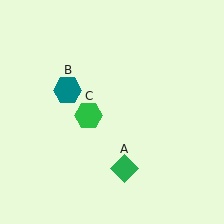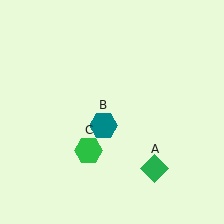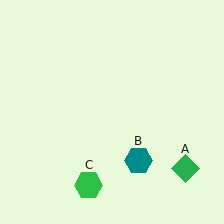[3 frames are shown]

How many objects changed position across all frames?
3 objects changed position: green diamond (object A), teal hexagon (object B), green hexagon (object C).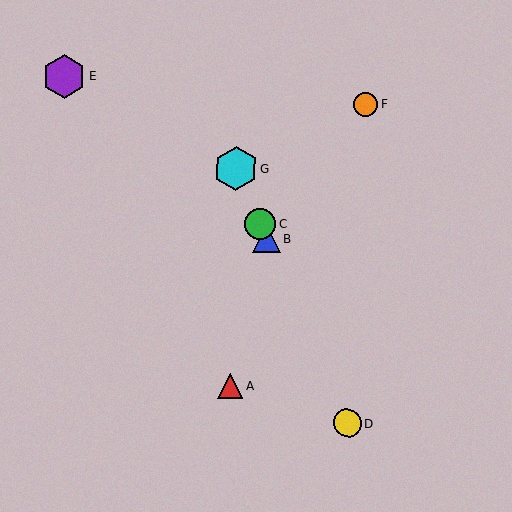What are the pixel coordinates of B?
Object B is at (266, 239).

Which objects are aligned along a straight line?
Objects B, C, D, G are aligned along a straight line.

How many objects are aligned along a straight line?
4 objects (B, C, D, G) are aligned along a straight line.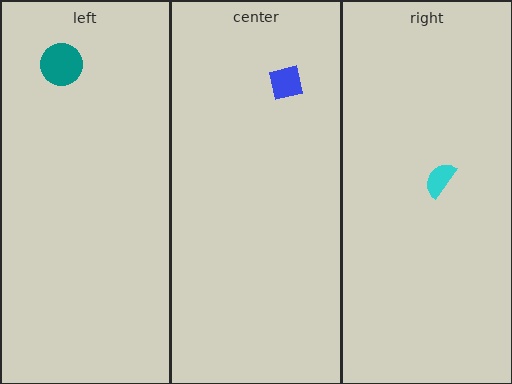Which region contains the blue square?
The center region.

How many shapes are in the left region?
1.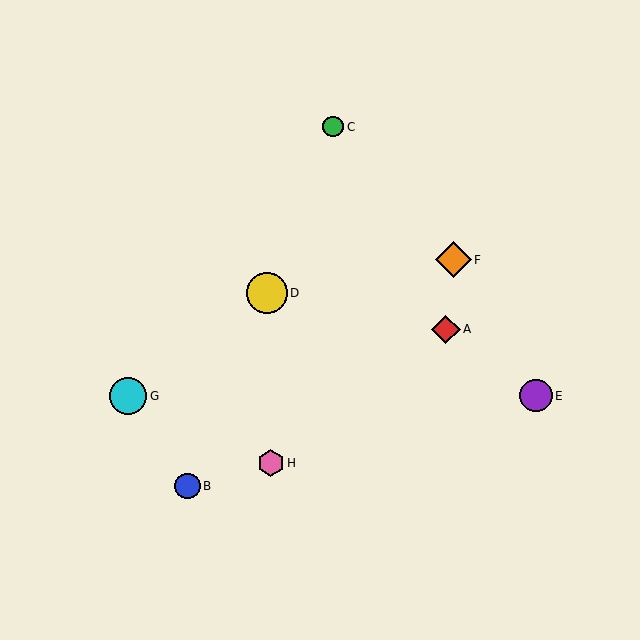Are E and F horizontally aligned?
No, E is at y≈396 and F is at y≈260.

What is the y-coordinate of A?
Object A is at y≈329.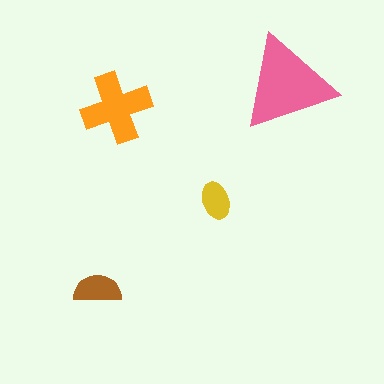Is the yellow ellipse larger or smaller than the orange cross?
Smaller.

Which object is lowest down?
The brown semicircle is bottommost.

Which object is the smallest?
The yellow ellipse.